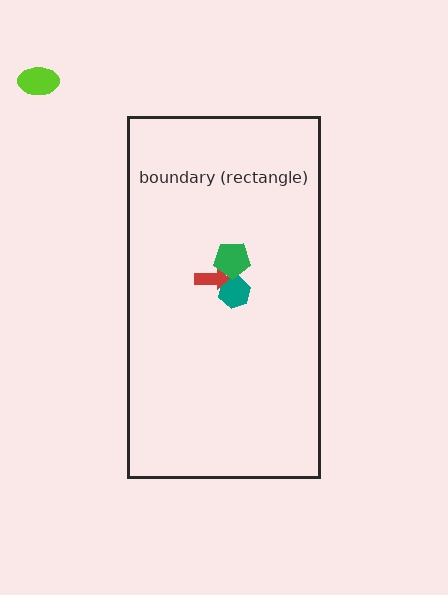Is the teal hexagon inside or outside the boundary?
Inside.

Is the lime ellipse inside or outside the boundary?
Outside.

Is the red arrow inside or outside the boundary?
Inside.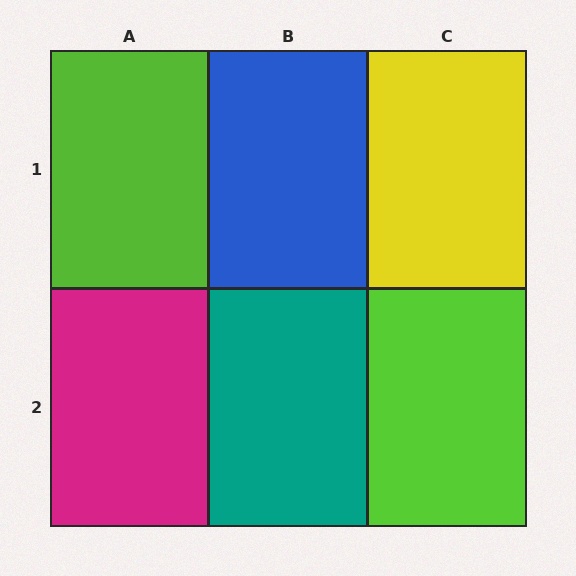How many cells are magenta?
1 cell is magenta.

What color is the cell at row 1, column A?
Lime.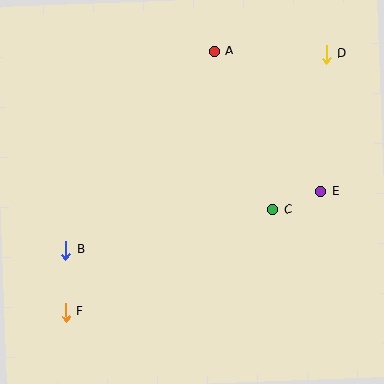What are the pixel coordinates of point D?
Point D is at (326, 54).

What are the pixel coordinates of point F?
Point F is at (66, 312).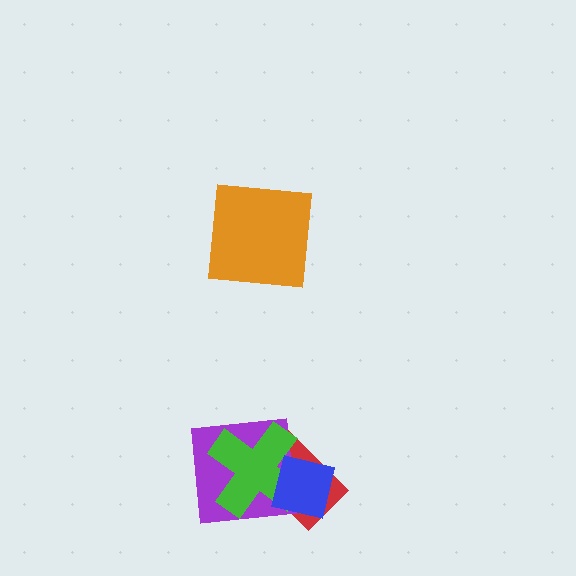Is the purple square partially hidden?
Yes, it is partially covered by another shape.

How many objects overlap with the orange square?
0 objects overlap with the orange square.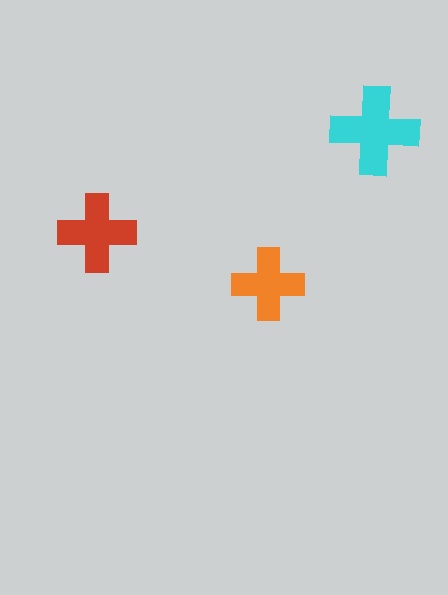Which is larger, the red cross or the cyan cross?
The cyan one.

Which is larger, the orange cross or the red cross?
The red one.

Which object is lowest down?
The orange cross is bottommost.